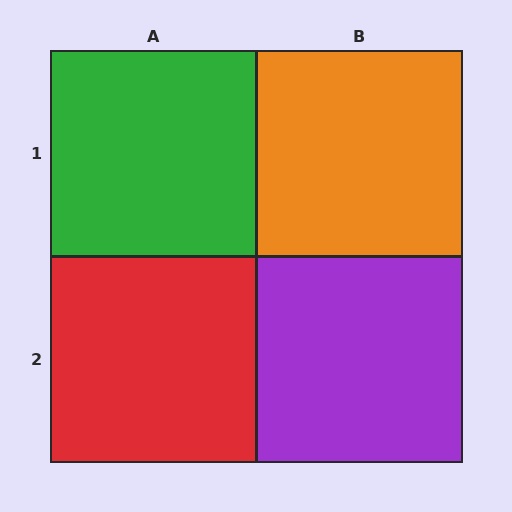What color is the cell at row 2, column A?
Red.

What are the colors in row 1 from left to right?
Green, orange.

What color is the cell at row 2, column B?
Purple.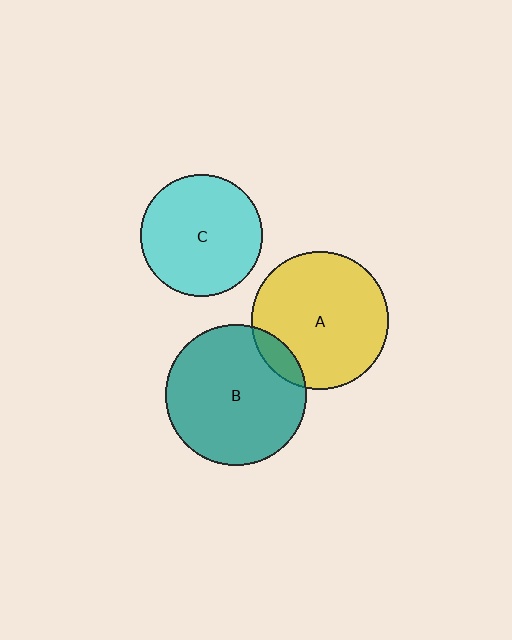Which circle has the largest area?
Circle B (teal).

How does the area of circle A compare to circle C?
Approximately 1.3 times.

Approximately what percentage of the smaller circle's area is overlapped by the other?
Approximately 10%.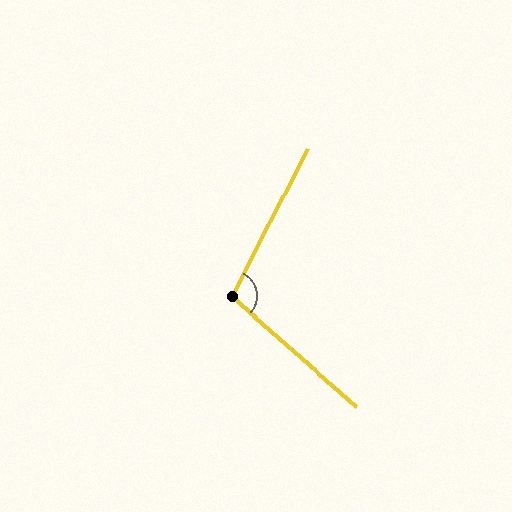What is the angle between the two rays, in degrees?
Approximately 104 degrees.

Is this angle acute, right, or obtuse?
It is obtuse.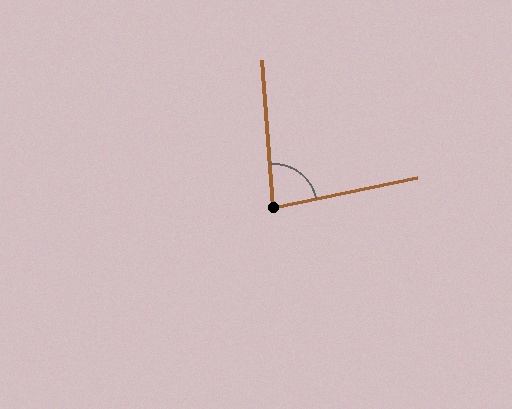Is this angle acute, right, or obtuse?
It is acute.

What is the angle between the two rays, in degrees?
Approximately 83 degrees.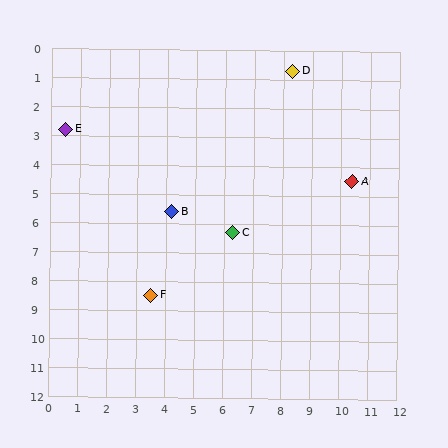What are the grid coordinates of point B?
Point B is at approximately (4.2, 5.6).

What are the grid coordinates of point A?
Point A is at approximately (10.4, 4.5).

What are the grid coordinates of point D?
Point D is at approximately (8.3, 0.7).